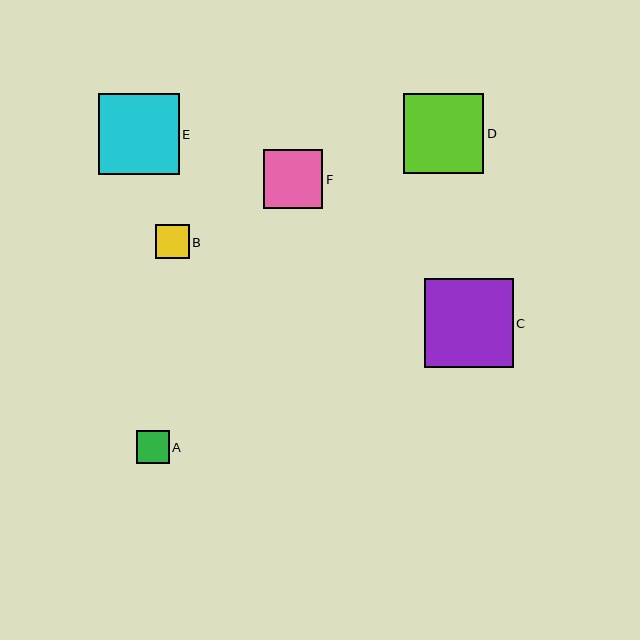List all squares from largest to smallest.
From largest to smallest: C, E, D, F, B, A.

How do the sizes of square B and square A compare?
Square B and square A are approximately the same size.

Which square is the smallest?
Square A is the smallest with a size of approximately 33 pixels.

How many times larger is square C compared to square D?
Square C is approximately 1.1 times the size of square D.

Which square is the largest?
Square C is the largest with a size of approximately 89 pixels.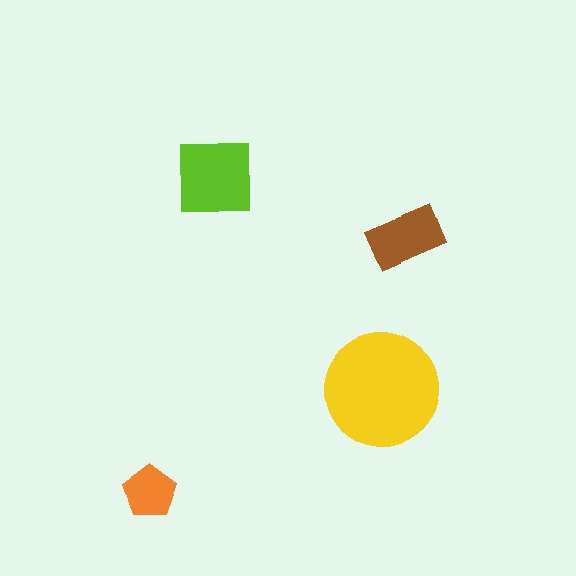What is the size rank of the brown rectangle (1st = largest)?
3rd.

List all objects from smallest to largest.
The orange pentagon, the brown rectangle, the lime square, the yellow circle.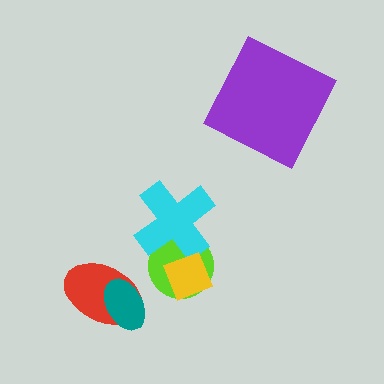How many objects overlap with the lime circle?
2 objects overlap with the lime circle.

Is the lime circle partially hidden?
Yes, it is partially covered by another shape.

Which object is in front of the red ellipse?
The teal ellipse is in front of the red ellipse.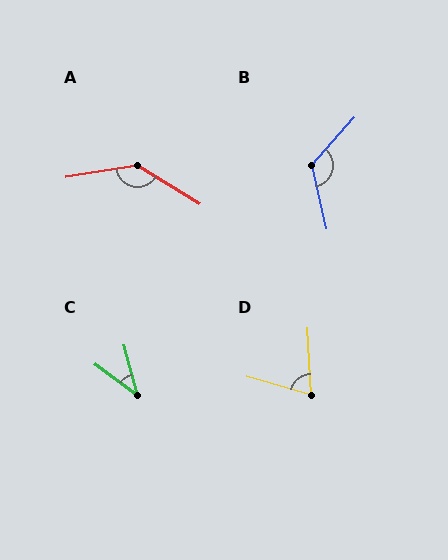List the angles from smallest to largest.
C (38°), D (72°), B (126°), A (139°).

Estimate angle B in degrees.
Approximately 126 degrees.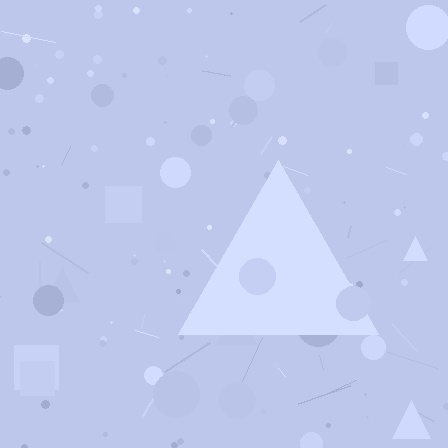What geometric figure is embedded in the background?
A triangle is embedded in the background.